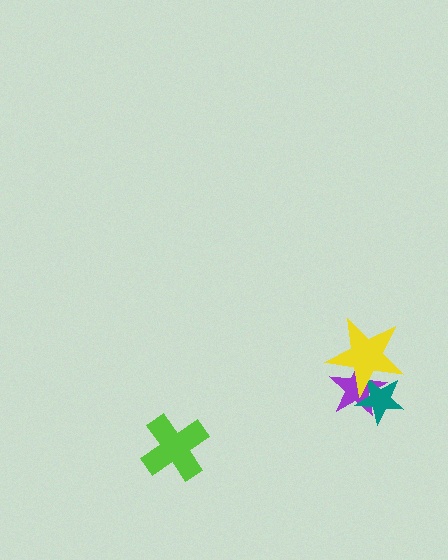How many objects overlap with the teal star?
2 objects overlap with the teal star.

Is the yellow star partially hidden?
No, no other shape covers it.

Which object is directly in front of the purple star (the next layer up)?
The teal star is directly in front of the purple star.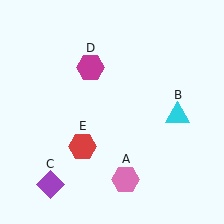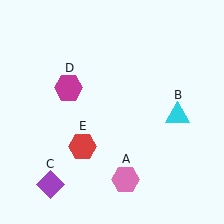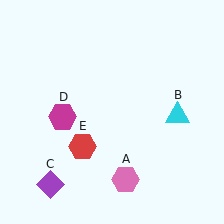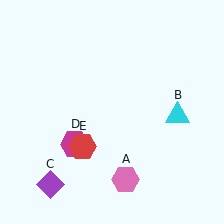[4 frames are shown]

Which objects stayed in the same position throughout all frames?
Pink hexagon (object A) and cyan triangle (object B) and purple diamond (object C) and red hexagon (object E) remained stationary.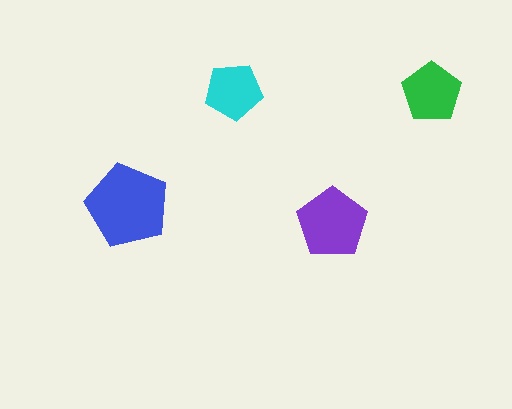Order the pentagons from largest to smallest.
the blue one, the purple one, the green one, the cyan one.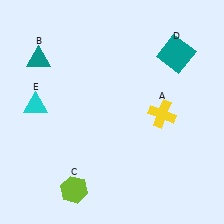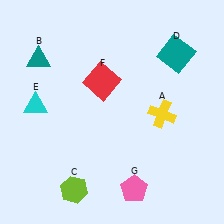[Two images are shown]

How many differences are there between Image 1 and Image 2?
There are 2 differences between the two images.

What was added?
A red square (F), a pink pentagon (G) were added in Image 2.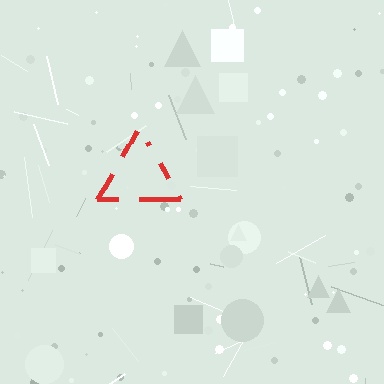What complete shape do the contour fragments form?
The contour fragments form a triangle.